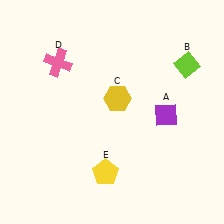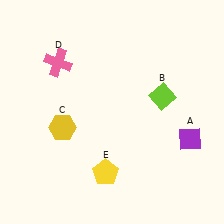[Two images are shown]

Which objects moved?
The objects that moved are: the purple diamond (A), the lime diamond (B), the yellow hexagon (C).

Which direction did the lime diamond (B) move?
The lime diamond (B) moved down.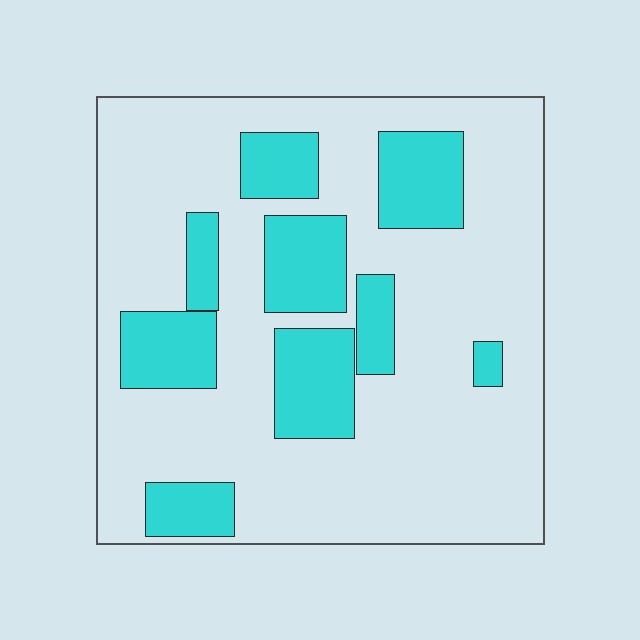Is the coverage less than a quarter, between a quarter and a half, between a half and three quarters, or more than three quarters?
Between a quarter and a half.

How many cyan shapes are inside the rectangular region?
9.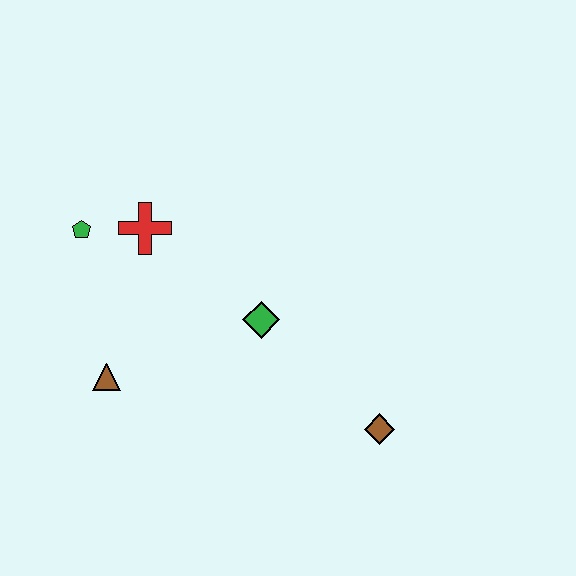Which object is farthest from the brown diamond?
The green pentagon is farthest from the brown diamond.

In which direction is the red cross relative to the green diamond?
The red cross is to the left of the green diamond.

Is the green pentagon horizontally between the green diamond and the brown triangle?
No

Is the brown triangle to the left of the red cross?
Yes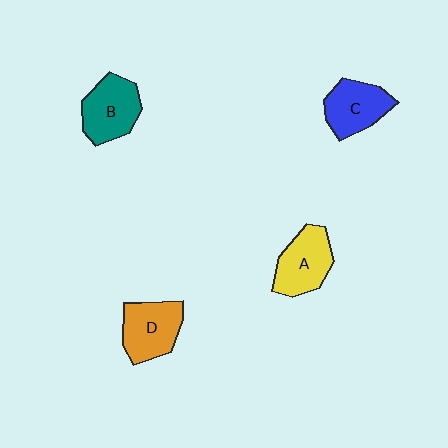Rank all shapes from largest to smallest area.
From largest to smallest: B (teal), D (orange), A (yellow), C (blue).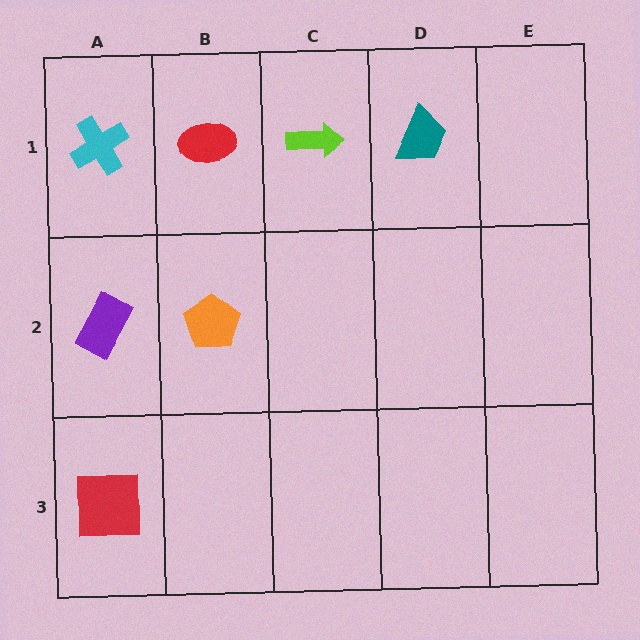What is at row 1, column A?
A cyan cross.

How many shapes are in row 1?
4 shapes.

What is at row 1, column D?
A teal trapezoid.